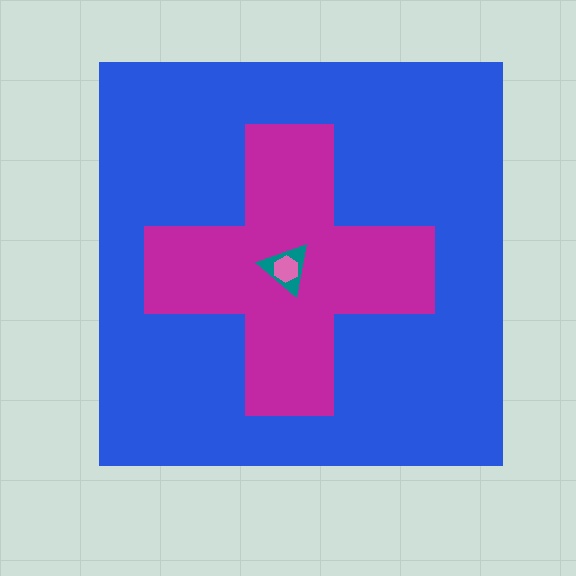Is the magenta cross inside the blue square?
Yes.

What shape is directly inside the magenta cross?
The teal triangle.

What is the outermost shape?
The blue square.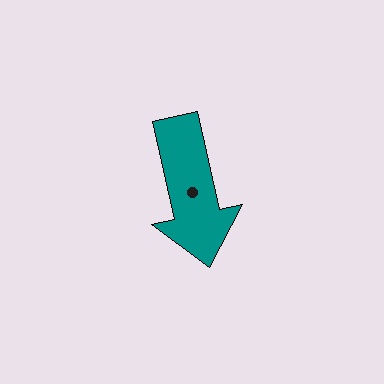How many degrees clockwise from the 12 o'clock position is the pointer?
Approximately 167 degrees.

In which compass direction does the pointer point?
South.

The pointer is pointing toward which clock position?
Roughly 6 o'clock.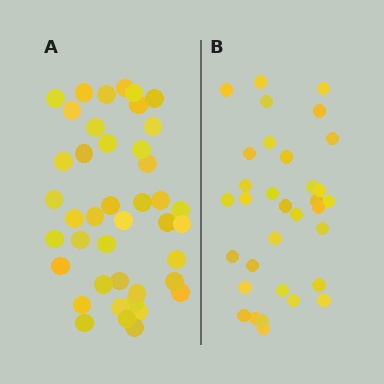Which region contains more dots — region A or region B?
Region A (the left region) has more dots.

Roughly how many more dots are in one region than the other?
Region A has roughly 8 or so more dots than region B.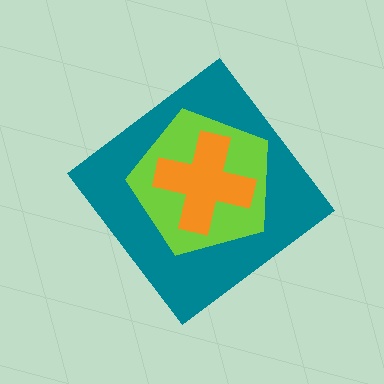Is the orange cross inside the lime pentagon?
Yes.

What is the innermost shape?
The orange cross.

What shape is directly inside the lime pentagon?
The orange cross.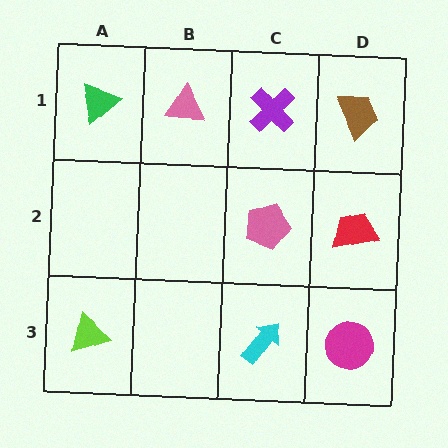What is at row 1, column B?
A pink triangle.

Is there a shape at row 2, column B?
No, that cell is empty.